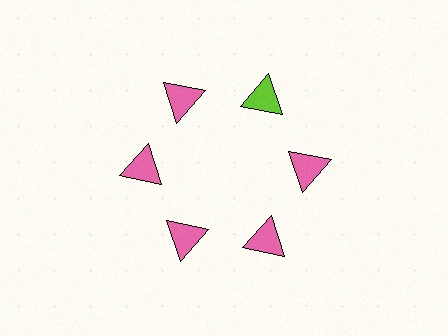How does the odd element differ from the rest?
It has a different color: lime instead of pink.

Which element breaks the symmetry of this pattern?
The lime triangle at roughly the 1 o'clock position breaks the symmetry. All other shapes are pink triangles.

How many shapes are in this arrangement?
There are 6 shapes arranged in a ring pattern.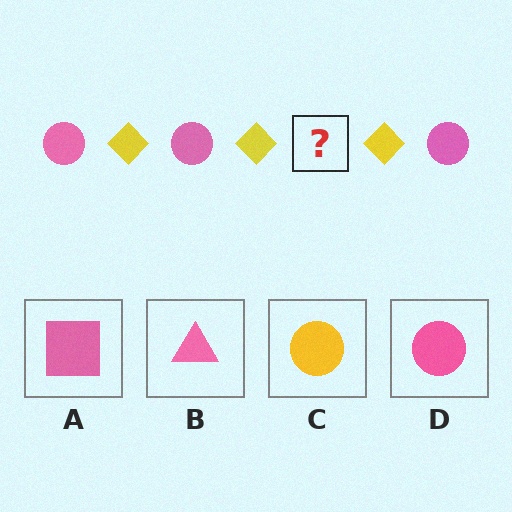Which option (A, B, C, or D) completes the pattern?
D.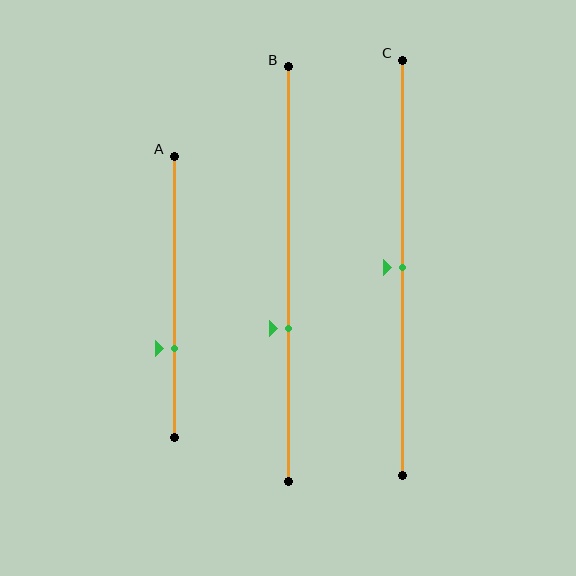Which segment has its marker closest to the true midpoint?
Segment C has its marker closest to the true midpoint.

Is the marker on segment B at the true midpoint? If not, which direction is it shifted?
No, the marker on segment B is shifted downward by about 13% of the segment length.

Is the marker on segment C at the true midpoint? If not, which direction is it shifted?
Yes, the marker on segment C is at the true midpoint.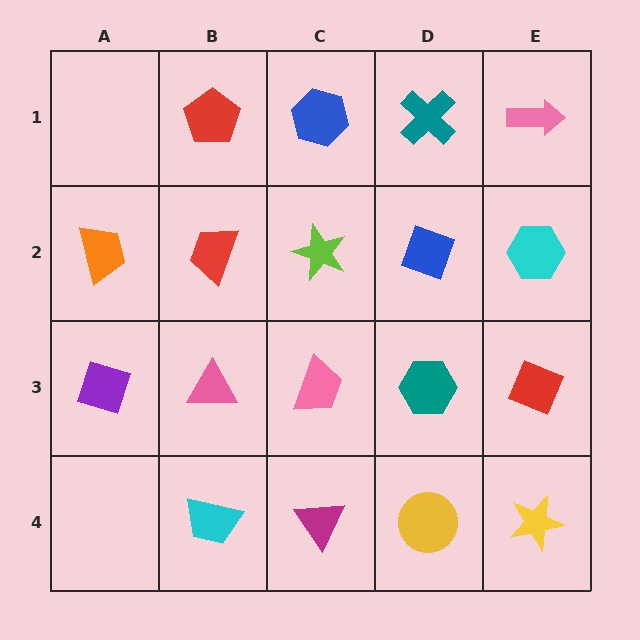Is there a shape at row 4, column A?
No, that cell is empty.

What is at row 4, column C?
A magenta triangle.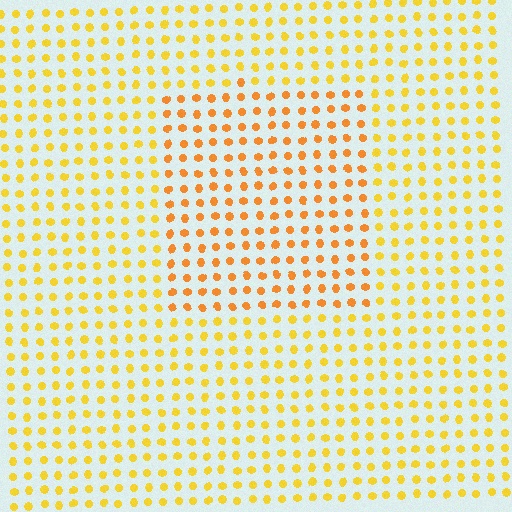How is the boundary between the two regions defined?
The boundary is defined purely by a slight shift in hue (about 22 degrees). Spacing, size, and orientation are identical on both sides.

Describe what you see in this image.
The image is filled with small yellow elements in a uniform arrangement. A rectangle-shaped region is visible where the elements are tinted to a slightly different hue, forming a subtle color boundary.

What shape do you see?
I see a rectangle.